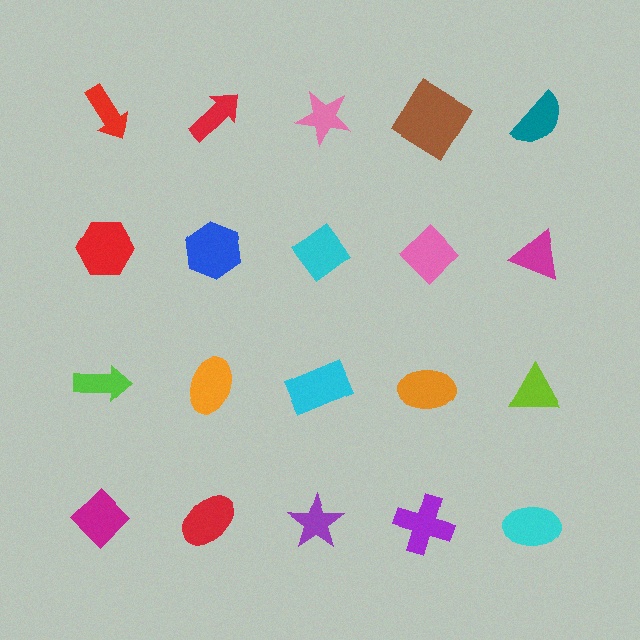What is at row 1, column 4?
A brown diamond.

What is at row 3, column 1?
A lime arrow.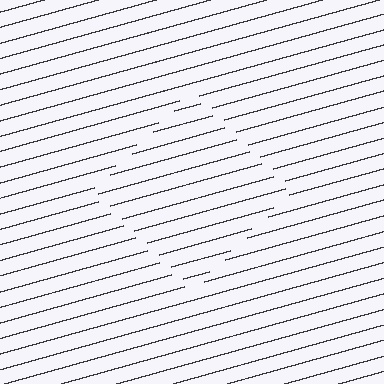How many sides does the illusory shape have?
4 sides — the line-ends trace a square.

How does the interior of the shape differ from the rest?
The interior of the shape contains the same grating, shifted by half a period — the contour is defined by the phase discontinuity where line-ends from the inner and outer gratings abut.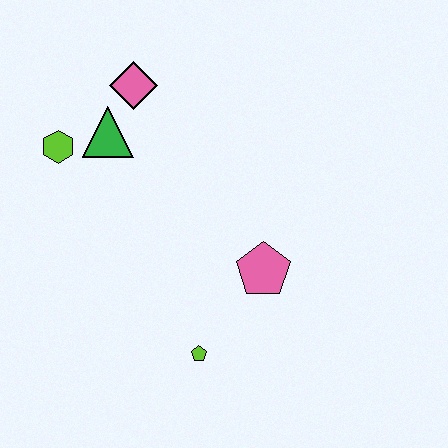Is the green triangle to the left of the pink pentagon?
Yes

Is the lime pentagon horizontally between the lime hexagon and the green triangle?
No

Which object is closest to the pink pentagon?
The lime pentagon is closest to the pink pentagon.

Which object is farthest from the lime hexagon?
The lime pentagon is farthest from the lime hexagon.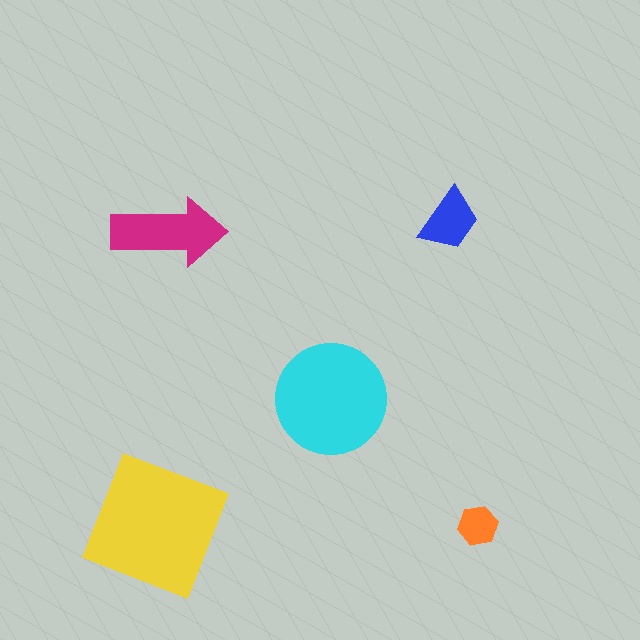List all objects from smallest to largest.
The orange hexagon, the blue trapezoid, the magenta arrow, the cyan circle, the yellow square.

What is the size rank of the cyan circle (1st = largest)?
2nd.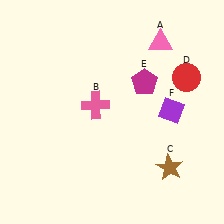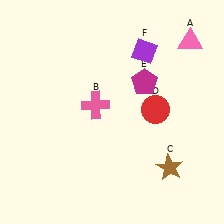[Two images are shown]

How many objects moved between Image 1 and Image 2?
3 objects moved between the two images.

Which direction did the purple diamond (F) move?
The purple diamond (F) moved up.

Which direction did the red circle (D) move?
The red circle (D) moved left.